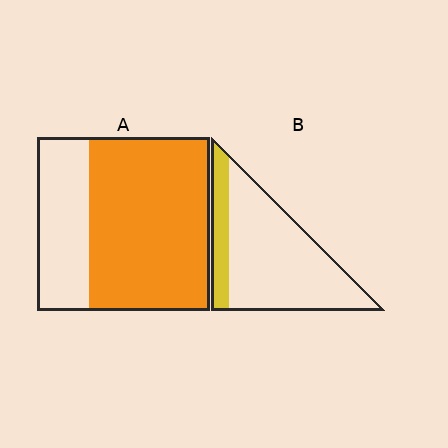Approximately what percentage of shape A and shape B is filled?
A is approximately 70% and B is approximately 20%.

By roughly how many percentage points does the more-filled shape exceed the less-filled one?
By roughly 50 percentage points (A over B).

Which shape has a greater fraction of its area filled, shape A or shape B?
Shape A.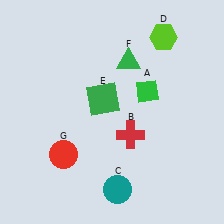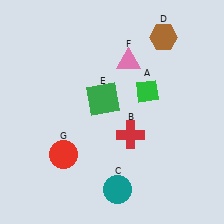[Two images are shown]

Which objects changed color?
D changed from lime to brown. F changed from green to pink.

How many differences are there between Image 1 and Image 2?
There are 2 differences between the two images.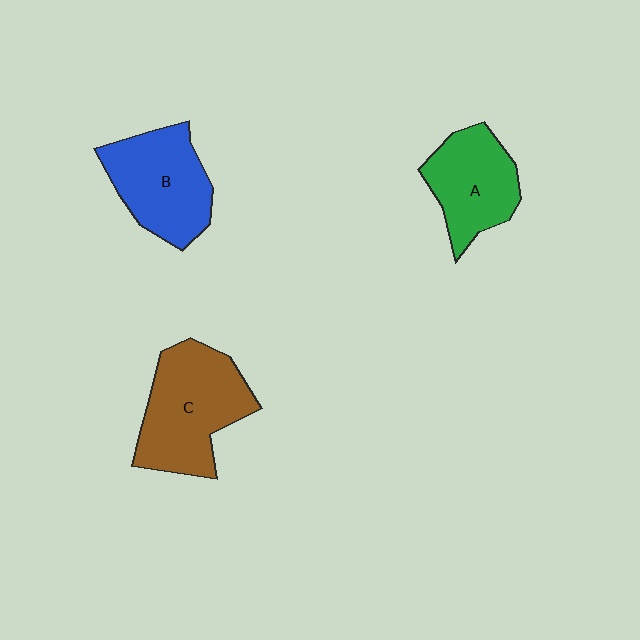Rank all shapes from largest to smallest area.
From largest to smallest: C (brown), B (blue), A (green).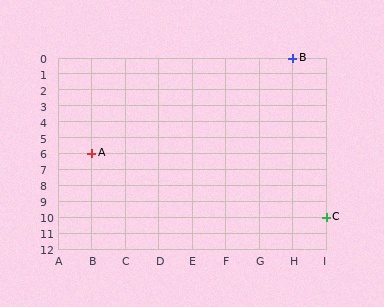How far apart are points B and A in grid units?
Points B and A are 6 columns and 6 rows apart (about 8.5 grid units diagonally).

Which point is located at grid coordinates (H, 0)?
Point B is at (H, 0).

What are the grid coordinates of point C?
Point C is at grid coordinates (I, 10).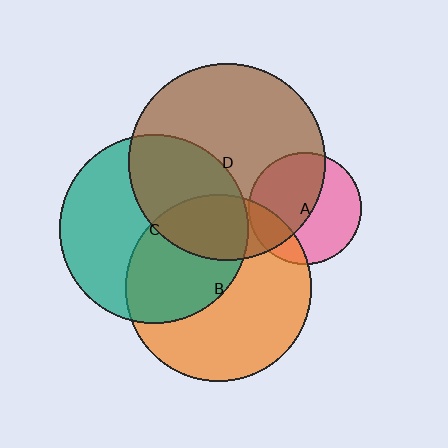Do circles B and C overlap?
Yes.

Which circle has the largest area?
Circle D (brown).